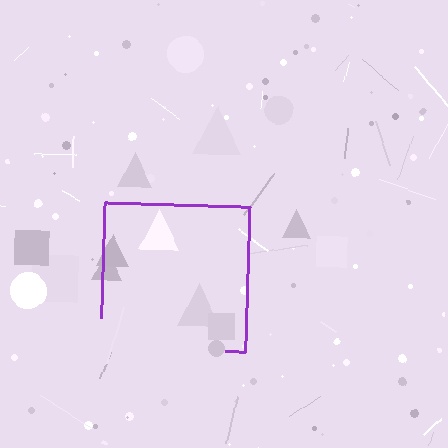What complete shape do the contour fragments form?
The contour fragments form a square.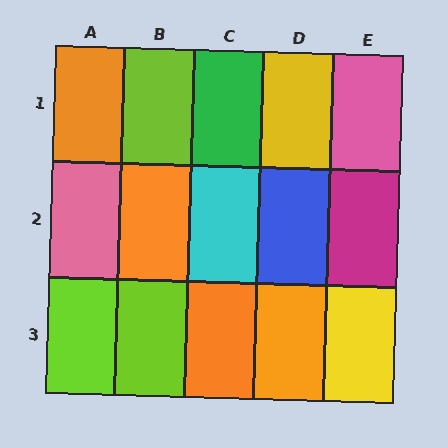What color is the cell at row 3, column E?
Yellow.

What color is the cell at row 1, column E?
Pink.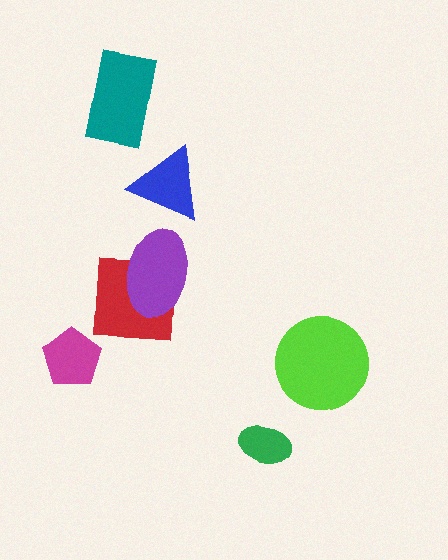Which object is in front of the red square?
The purple ellipse is in front of the red square.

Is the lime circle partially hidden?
No, no other shape covers it.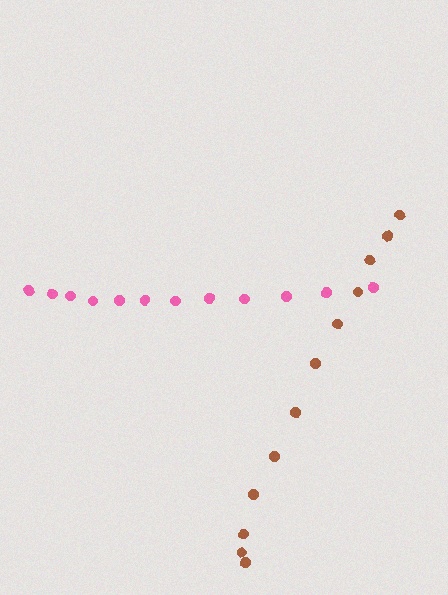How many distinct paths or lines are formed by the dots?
There are 2 distinct paths.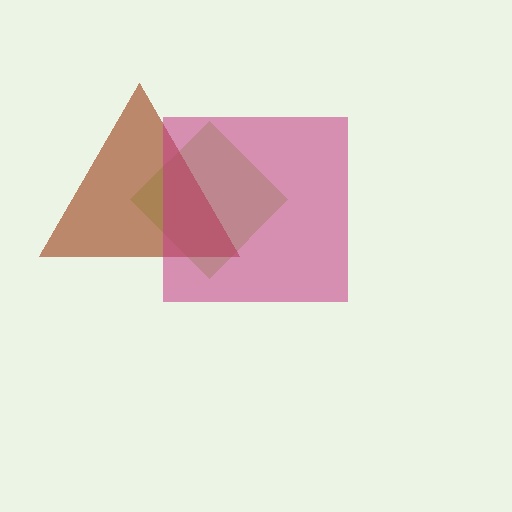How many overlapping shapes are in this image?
There are 3 overlapping shapes in the image.